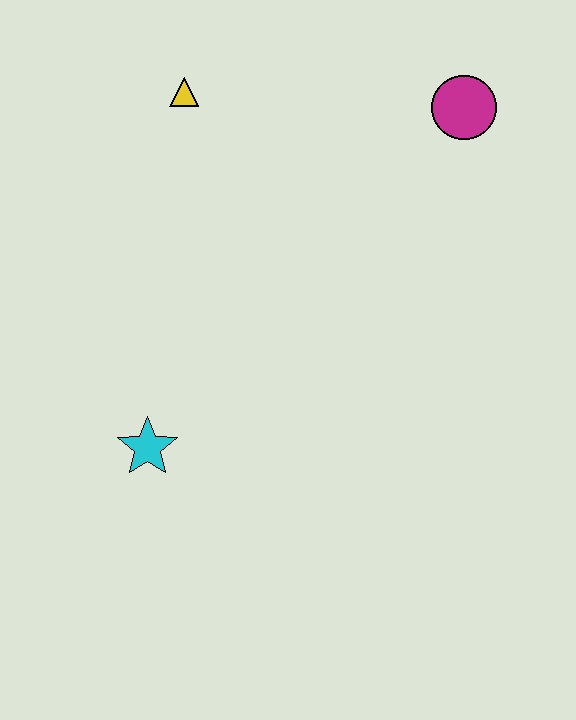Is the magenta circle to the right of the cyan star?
Yes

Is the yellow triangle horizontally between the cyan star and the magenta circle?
Yes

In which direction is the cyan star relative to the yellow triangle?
The cyan star is below the yellow triangle.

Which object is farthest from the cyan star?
The magenta circle is farthest from the cyan star.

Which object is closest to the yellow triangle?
The magenta circle is closest to the yellow triangle.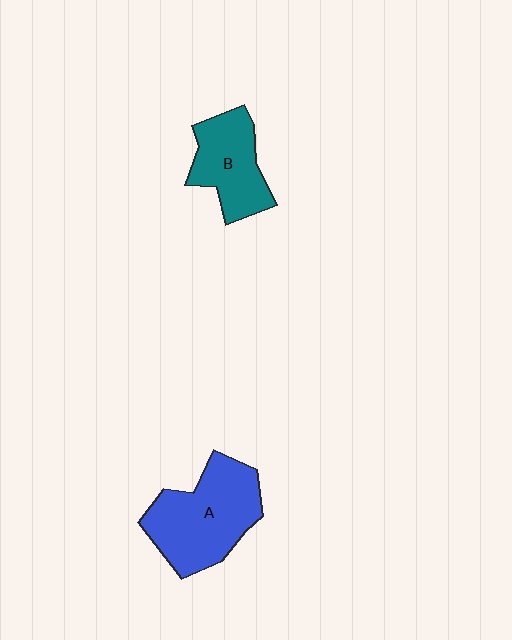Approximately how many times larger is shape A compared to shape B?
Approximately 1.5 times.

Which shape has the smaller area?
Shape B (teal).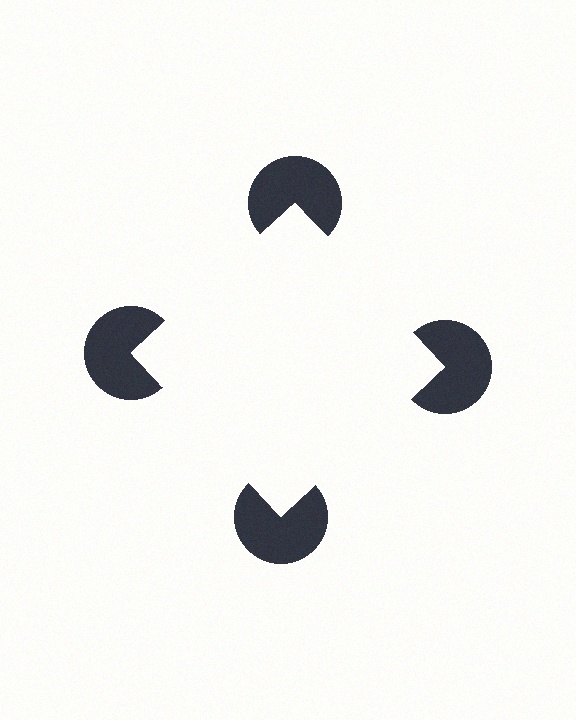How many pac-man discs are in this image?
There are 4 — one at each vertex of the illusory square.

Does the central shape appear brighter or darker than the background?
It typically appears slightly brighter than the background, even though no actual brightness change is drawn.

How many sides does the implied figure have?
4 sides.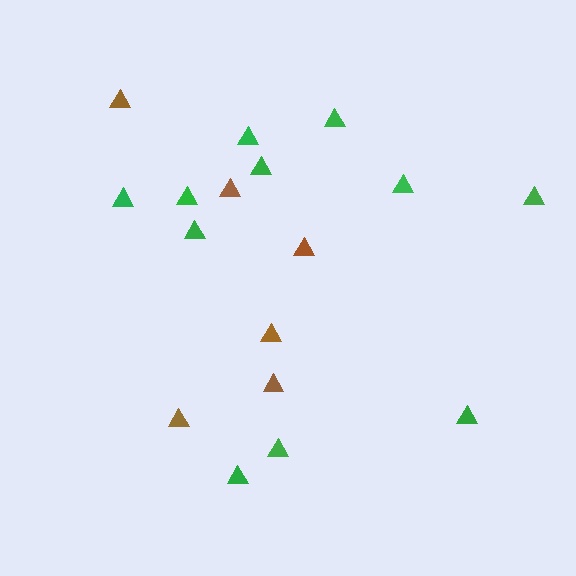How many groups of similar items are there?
There are 2 groups: one group of brown triangles (6) and one group of green triangles (11).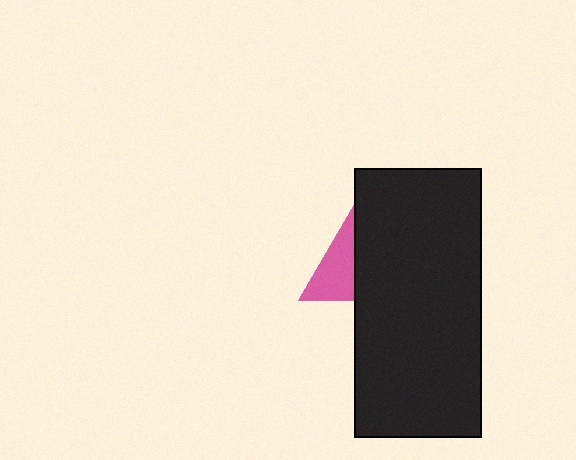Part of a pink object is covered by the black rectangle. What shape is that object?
It is a triangle.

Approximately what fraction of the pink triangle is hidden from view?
Roughly 66% of the pink triangle is hidden behind the black rectangle.